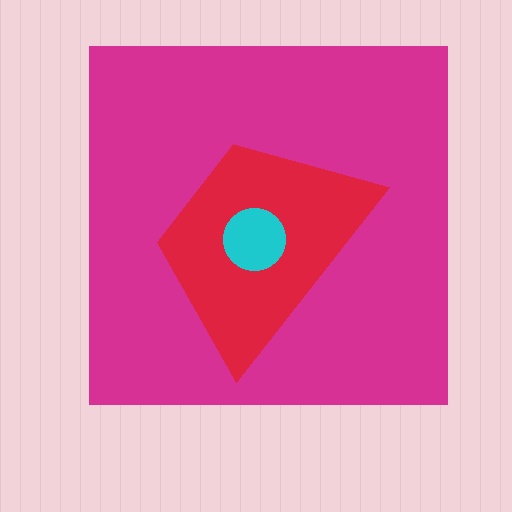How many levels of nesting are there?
3.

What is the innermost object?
The cyan circle.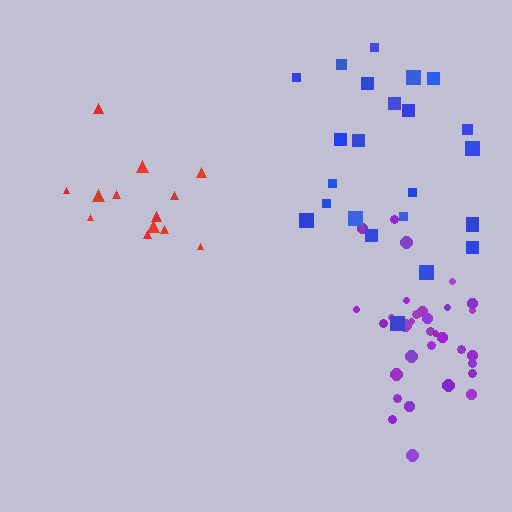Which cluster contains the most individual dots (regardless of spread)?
Purple (34).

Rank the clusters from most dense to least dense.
purple, red, blue.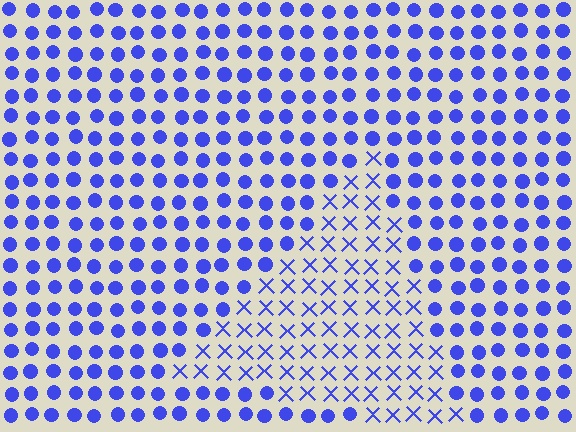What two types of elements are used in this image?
The image uses X marks inside the triangle region and circles outside it.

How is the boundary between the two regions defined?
The boundary is defined by a change in element shape: X marks inside vs. circles outside. All elements share the same color and spacing.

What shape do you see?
I see a triangle.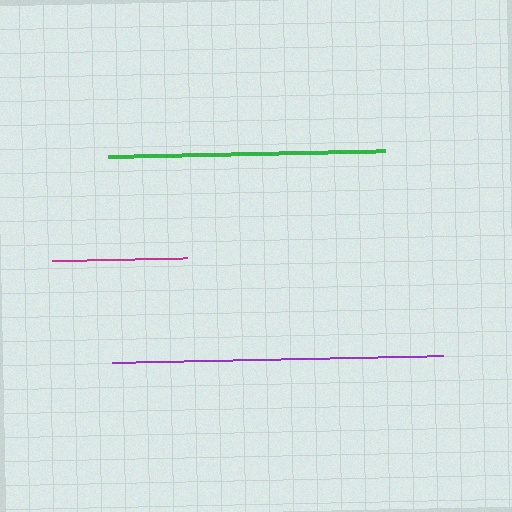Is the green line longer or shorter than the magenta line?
The green line is longer than the magenta line.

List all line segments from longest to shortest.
From longest to shortest: purple, green, magenta.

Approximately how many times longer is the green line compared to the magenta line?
The green line is approximately 2.0 times the length of the magenta line.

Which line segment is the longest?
The purple line is the longest at approximately 331 pixels.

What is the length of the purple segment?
The purple segment is approximately 331 pixels long.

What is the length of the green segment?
The green segment is approximately 277 pixels long.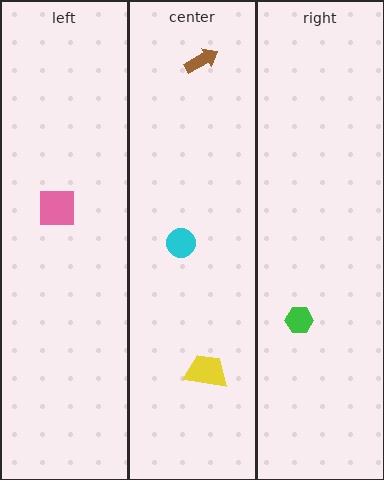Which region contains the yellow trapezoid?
The center region.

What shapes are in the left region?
The pink square.